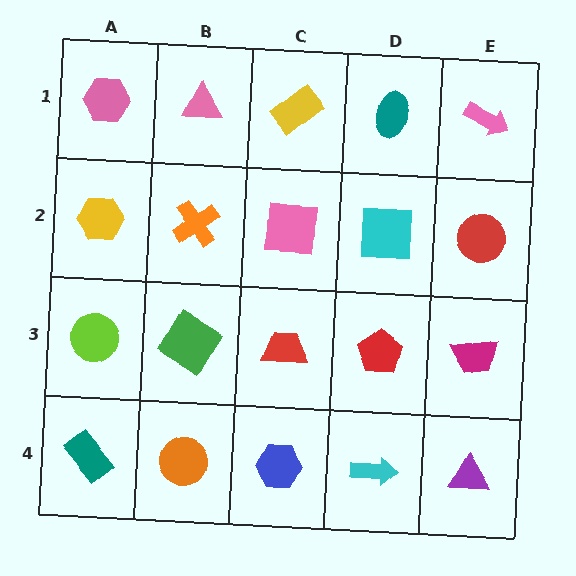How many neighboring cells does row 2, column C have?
4.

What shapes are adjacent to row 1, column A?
A yellow hexagon (row 2, column A), a pink triangle (row 1, column B).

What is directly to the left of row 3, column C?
A green diamond.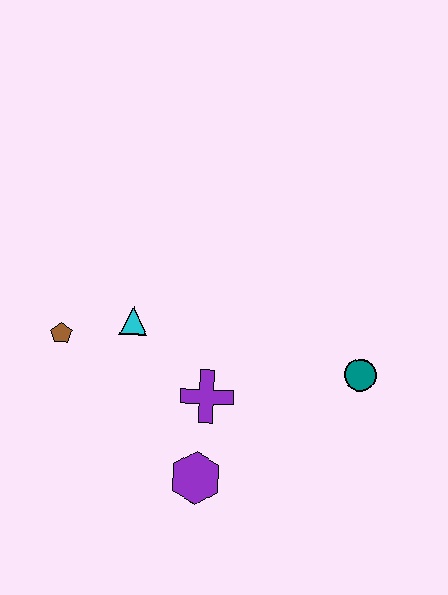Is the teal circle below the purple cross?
No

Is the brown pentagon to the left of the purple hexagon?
Yes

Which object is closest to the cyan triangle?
The brown pentagon is closest to the cyan triangle.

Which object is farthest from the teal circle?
The brown pentagon is farthest from the teal circle.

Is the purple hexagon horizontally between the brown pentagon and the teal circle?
Yes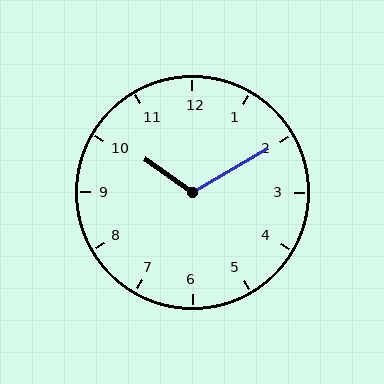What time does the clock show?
10:10.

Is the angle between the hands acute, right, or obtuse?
It is obtuse.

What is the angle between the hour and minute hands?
Approximately 115 degrees.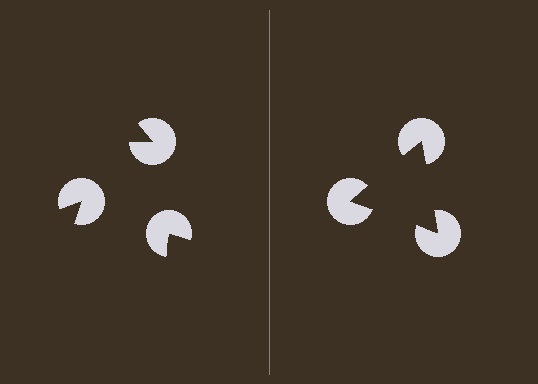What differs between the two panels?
The pac-man discs are positioned identically on both sides; only the wedge orientations differ. On the right they align to a triangle; on the left they are misaligned.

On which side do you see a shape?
An illusory triangle appears on the right side. On the left side the wedge cuts are rotated, so no coherent shape forms.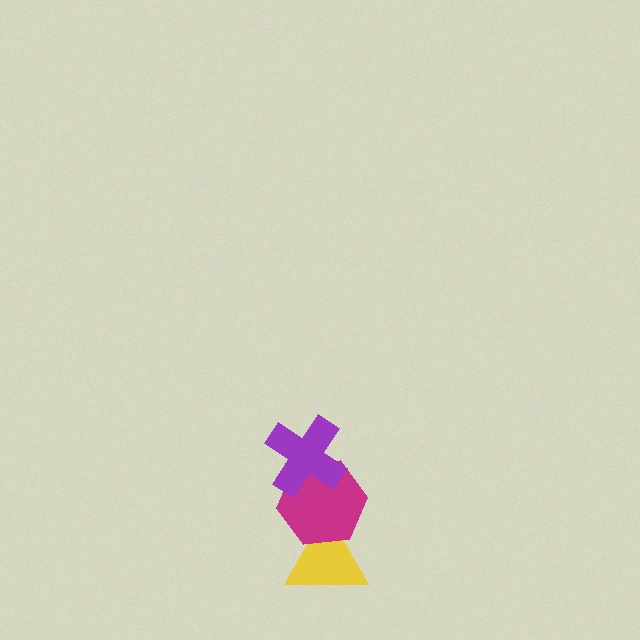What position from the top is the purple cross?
The purple cross is 1st from the top.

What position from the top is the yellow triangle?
The yellow triangle is 3rd from the top.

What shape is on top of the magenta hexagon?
The purple cross is on top of the magenta hexagon.